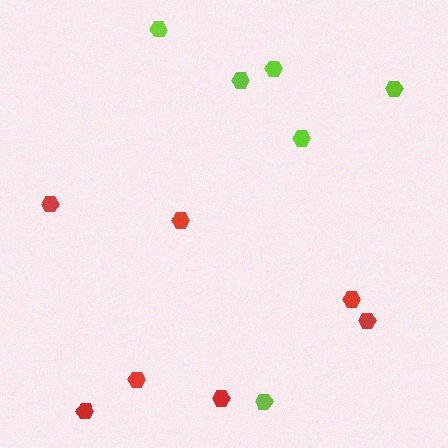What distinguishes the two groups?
There are 2 groups: one group of lime hexagons (6) and one group of red hexagons (7).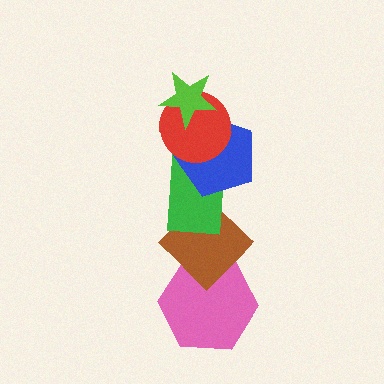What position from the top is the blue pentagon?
The blue pentagon is 3rd from the top.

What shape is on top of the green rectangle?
The blue pentagon is on top of the green rectangle.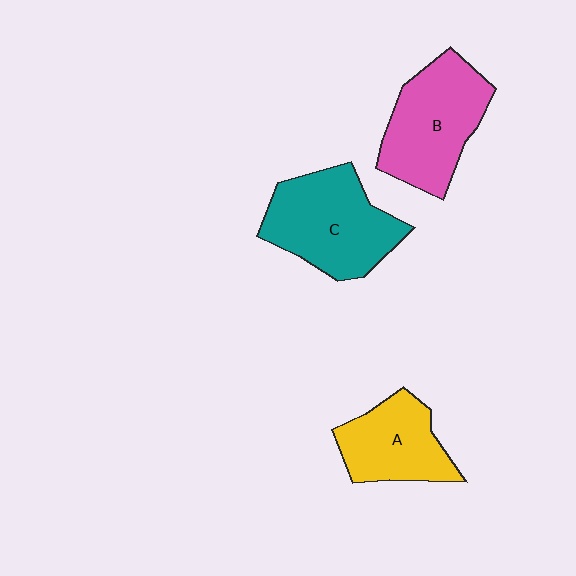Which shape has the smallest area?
Shape A (yellow).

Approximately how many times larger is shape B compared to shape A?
Approximately 1.3 times.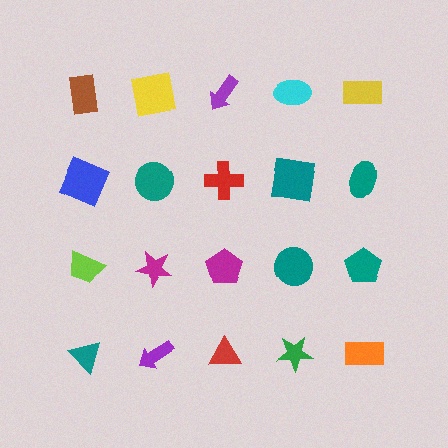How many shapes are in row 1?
5 shapes.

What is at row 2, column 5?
A teal ellipse.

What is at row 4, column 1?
A teal triangle.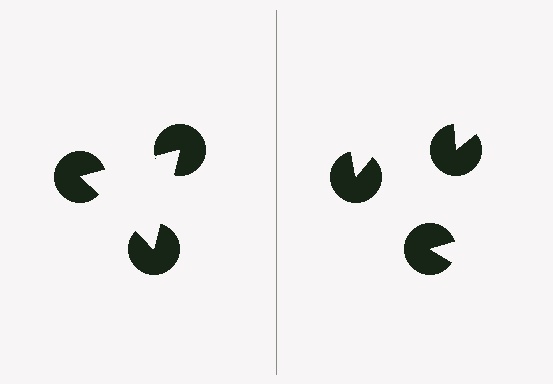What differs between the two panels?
The pac-man discs are positioned identically on both sides; only the wedge orientations differ. On the left they align to a triangle; on the right they are misaligned.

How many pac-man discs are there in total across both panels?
6 — 3 on each side.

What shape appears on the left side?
An illusory triangle.